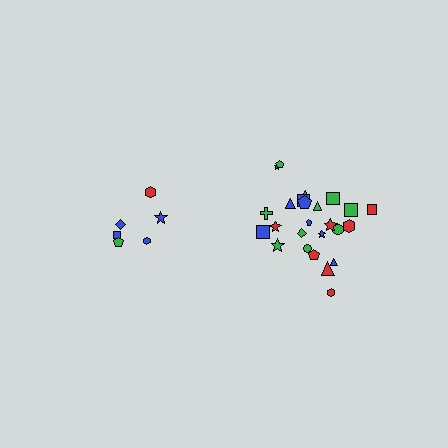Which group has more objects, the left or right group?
The right group.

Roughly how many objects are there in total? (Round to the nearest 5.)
Roughly 30 objects in total.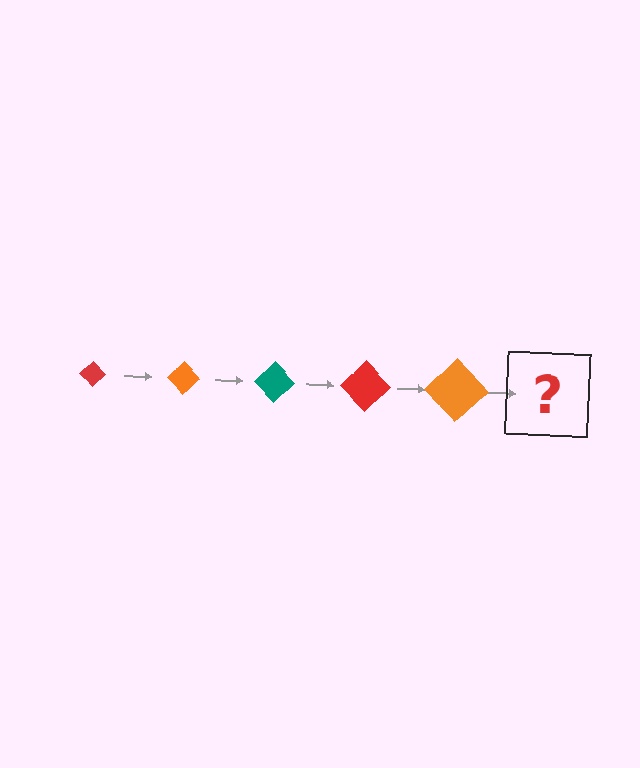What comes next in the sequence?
The next element should be a teal diamond, larger than the previous one.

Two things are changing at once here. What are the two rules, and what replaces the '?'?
The two rules are that the diamond grows larger each step and the color cycles through red, orange, and teal. The '?' should be a teal diamond, larger than the previous one.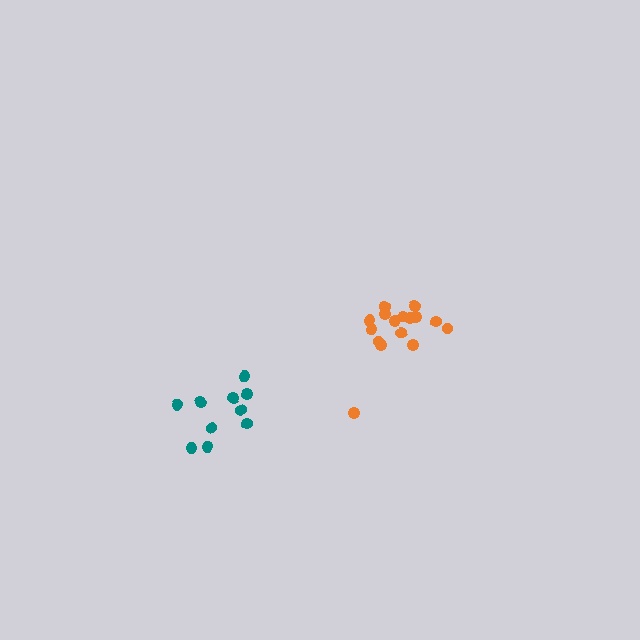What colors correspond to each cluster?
The clusters are colored: orange, teal.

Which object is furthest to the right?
The orange cluster is rightmost.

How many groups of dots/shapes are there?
There are 2 groups.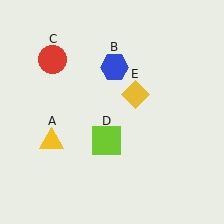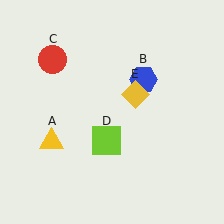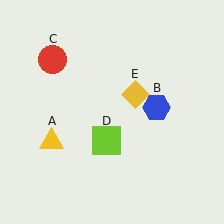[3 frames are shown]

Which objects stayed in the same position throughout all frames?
Yellow triangle (object A) and red circle (object C) and lime square (object D) and yellow diamond (object E) remained stationary.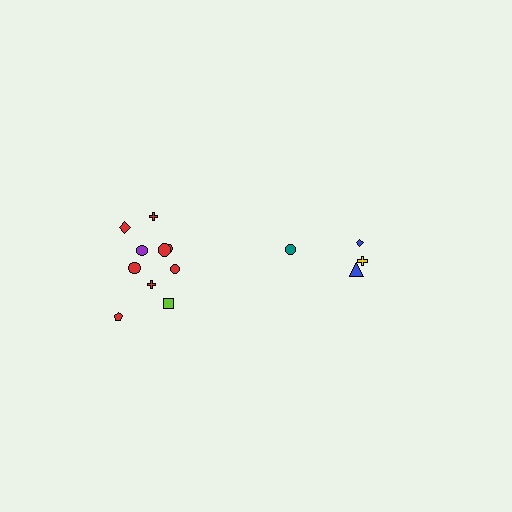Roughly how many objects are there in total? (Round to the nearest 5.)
Roughly 15 objects in total.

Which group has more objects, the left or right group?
The left group.